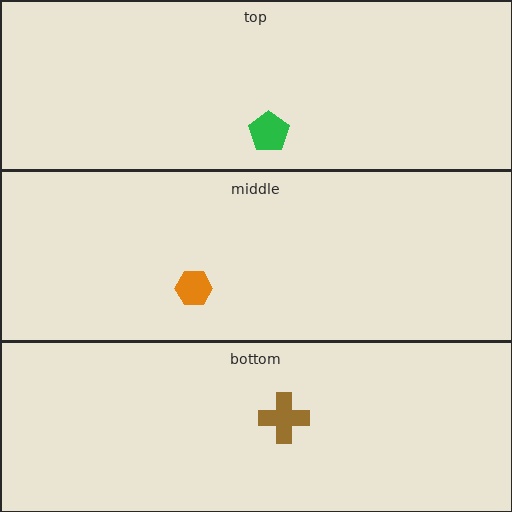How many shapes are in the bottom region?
1.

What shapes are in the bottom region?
The brown cross.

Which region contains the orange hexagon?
The middle region.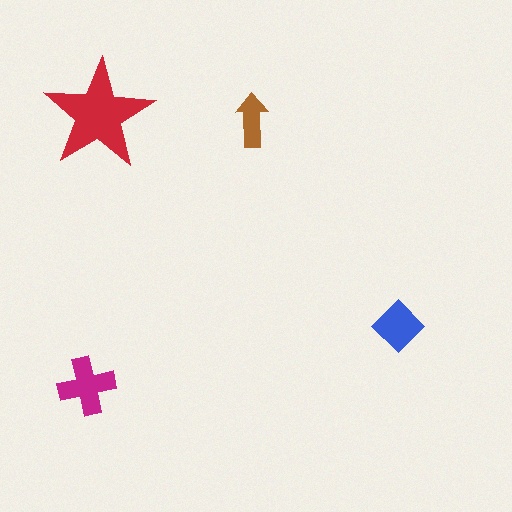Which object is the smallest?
The brown arrow.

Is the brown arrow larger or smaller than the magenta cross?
Smaller.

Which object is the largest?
The red star.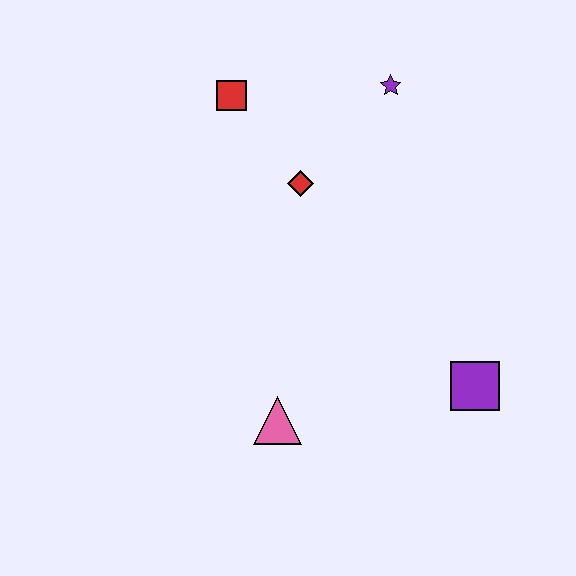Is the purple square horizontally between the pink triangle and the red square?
No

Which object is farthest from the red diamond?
The purple square is farthest from the red diamond.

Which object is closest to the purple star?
The red diamond is closest to the purple star.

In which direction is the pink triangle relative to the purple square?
The pink triangle is to the left of the purple square.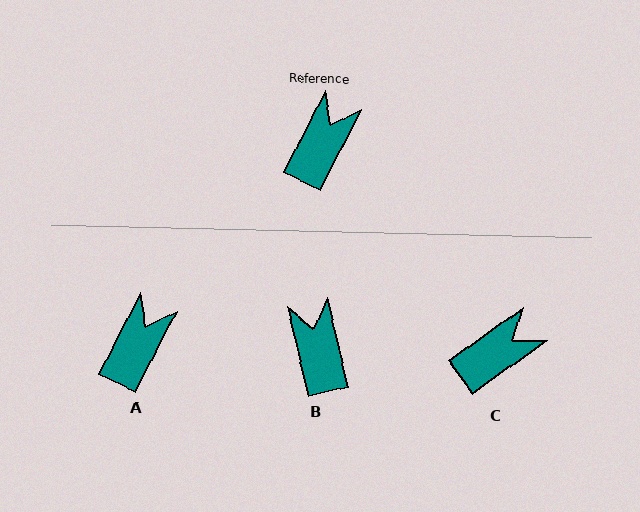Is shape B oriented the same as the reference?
No, it is off by about 40 degrees.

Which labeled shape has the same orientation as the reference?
A.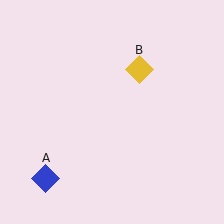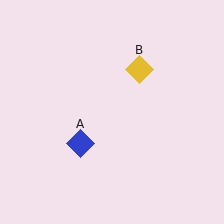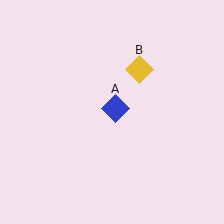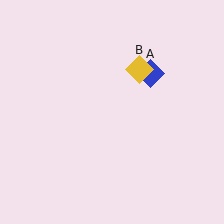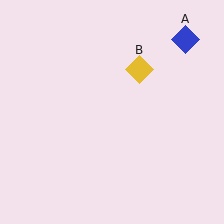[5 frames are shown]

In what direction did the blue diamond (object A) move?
The blue diamond (object A) moved up and to the right.